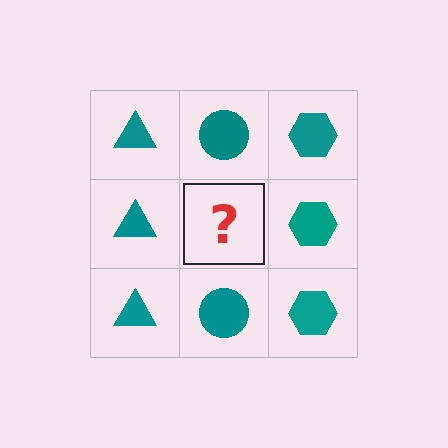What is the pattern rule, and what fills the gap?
The rule is that each column has a consistent shape. The gap should be filled with a teal circle.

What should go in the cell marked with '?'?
The missing cell should contain a teal circle.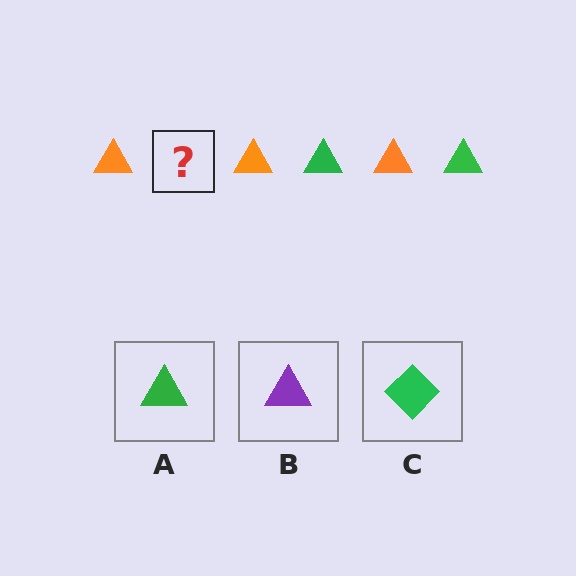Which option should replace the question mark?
Option A.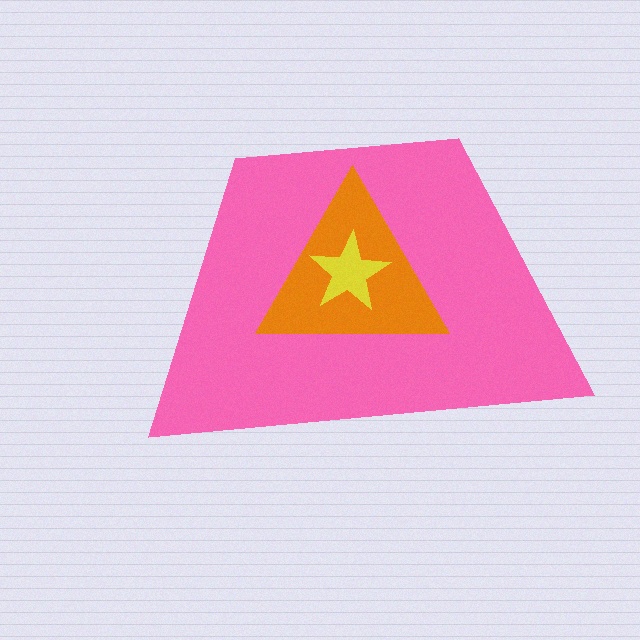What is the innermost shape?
The yellow star.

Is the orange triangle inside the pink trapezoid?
Yes.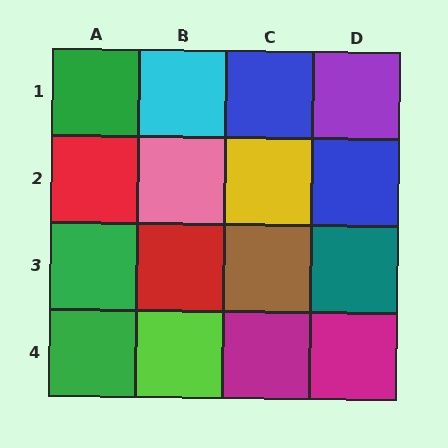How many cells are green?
3 cells are green.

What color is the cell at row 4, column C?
Magenta.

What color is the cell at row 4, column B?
Lime.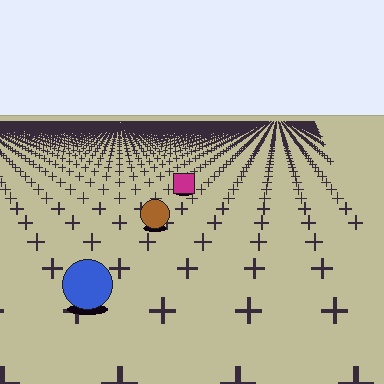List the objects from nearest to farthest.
From nearest to farthest: the blue circle, the brown circle, the magenta square.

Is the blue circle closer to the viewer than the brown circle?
Yes. The blue circle is closer — you can tell from the texture gradient: the ground texture is coarser near it.